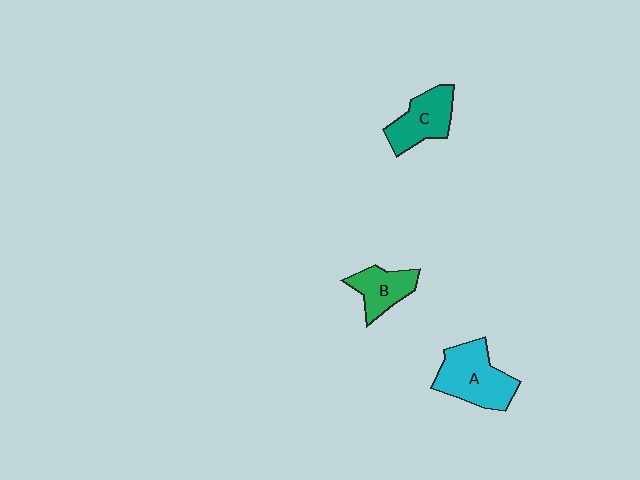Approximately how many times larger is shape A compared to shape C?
Approximately 1.3 times.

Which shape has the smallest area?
Shape B (green).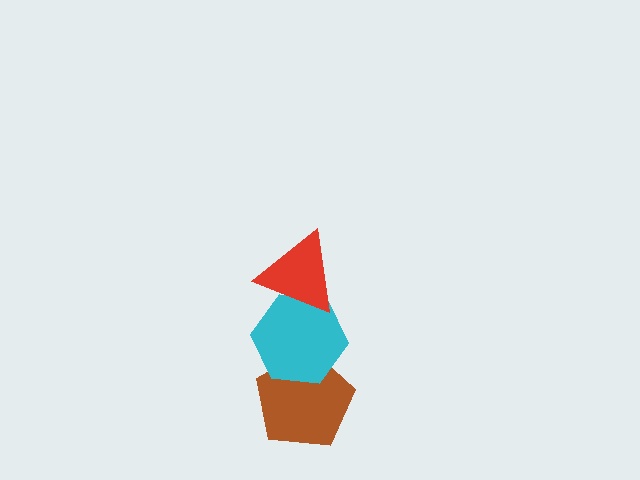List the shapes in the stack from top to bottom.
From top to bottom: the red triangle, the cyan hexagon, the brown pentagon.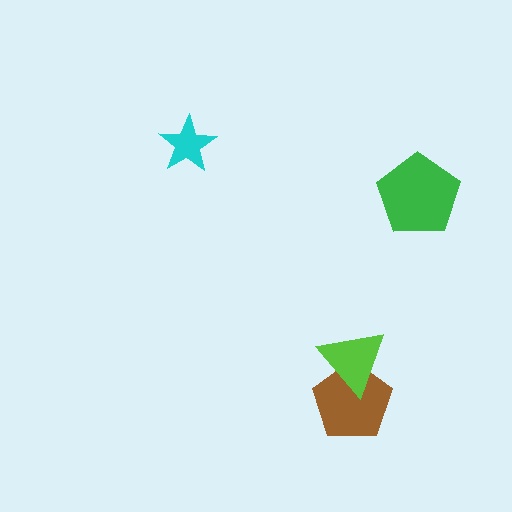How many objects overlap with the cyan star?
0 objects overlap with the cyan star.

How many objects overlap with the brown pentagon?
1 object overlaps with the brown pentagon.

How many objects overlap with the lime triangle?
1 object overlaps with the lime triangle.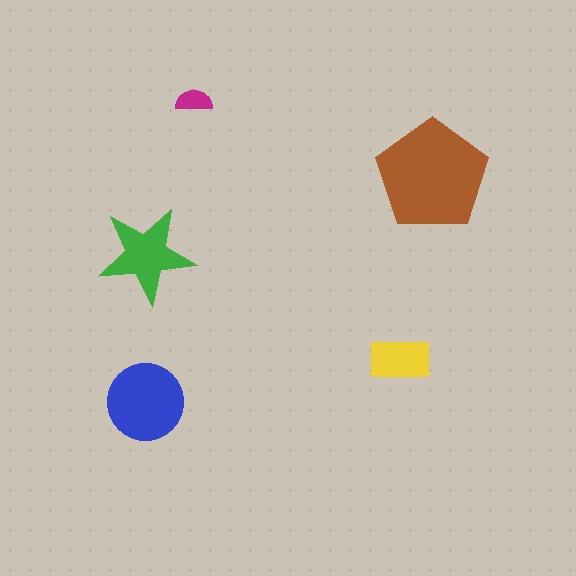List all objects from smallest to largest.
The magenta semicircle, the yellow rectangle, the green star, the blue circle, the brown pentagon.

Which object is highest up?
The magenta semicircle is topmost.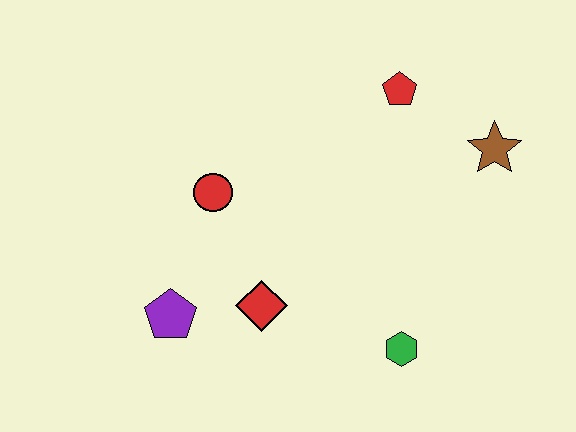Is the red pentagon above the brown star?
Yes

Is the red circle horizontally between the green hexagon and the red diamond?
No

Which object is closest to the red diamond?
The purple pentagon is closest to the red diamond.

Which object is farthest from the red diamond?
The brown star is farthest from the red diamond.